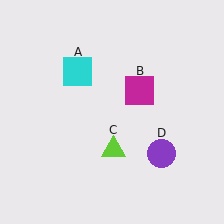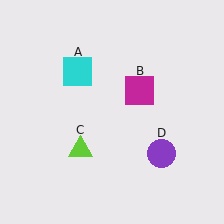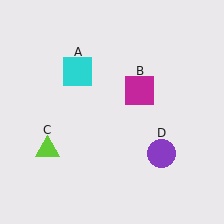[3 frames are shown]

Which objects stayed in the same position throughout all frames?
Cyan square (object A) and magenta square (object B) and purple circle (object D) remained stationary.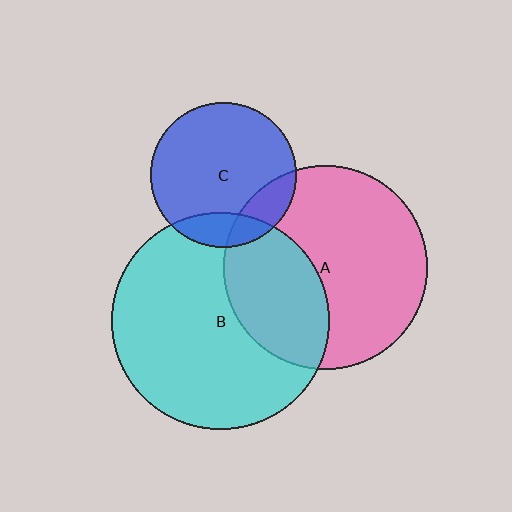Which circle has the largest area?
Circle B (cyan).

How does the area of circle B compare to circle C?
Approximately 2.2 times.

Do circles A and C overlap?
Yes.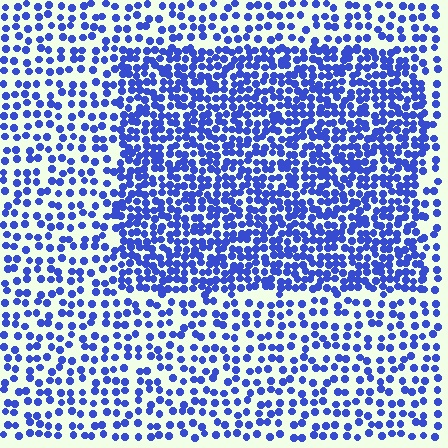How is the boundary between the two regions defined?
The boundary is defined by a change in element density (approximately 2.0x ratio). All elements are the same color, size, and shape.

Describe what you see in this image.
The image contains small blue elements arranged at two different densities. A rectangle-shaped region is visible where the elements are more densely packed than the surrounding area.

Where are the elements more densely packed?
The elements are more densely packed inside the rectangle boundary.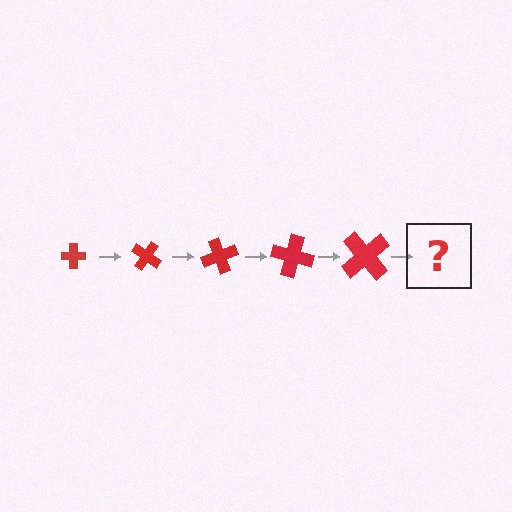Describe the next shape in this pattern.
It should be a cross, larger than the previous one and rotated 175 degrees from the start.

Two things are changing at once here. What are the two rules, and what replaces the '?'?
The two rules are that the cross grows larger each step and it rotates 35 degrees each step. The '?' should be a cross, larger than the previous one and rotated 175 degrees from the start.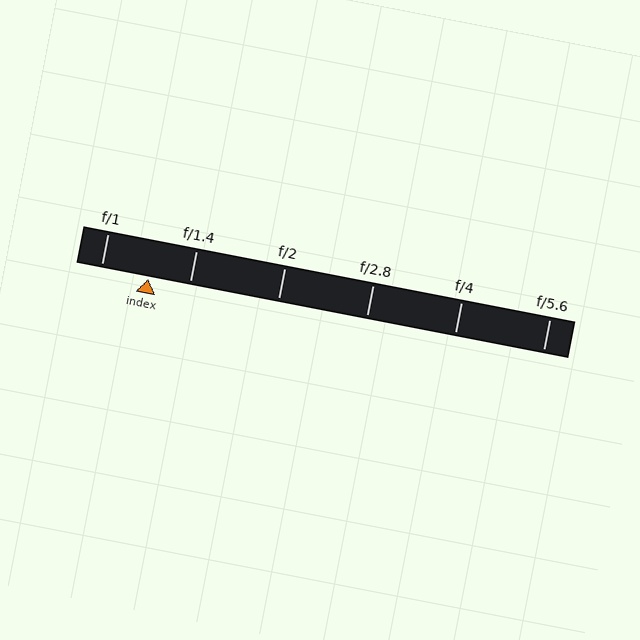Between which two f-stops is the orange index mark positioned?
The index mark is between f/1 and f/1.4.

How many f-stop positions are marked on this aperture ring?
There are 6 f-stop positions marked.